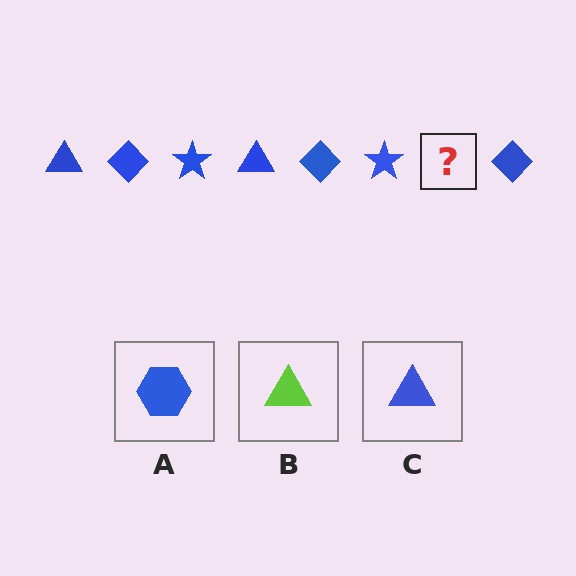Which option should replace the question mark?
Option C.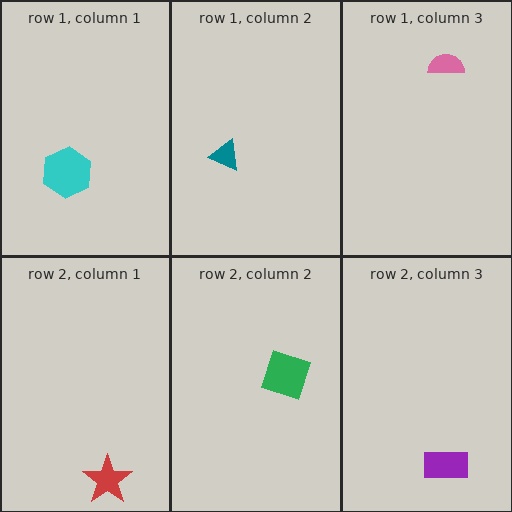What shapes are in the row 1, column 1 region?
The cyan hexagon.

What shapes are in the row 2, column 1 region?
The red star.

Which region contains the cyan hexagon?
The row 1, column 1 region.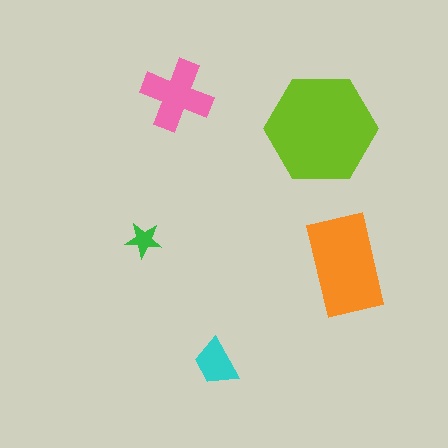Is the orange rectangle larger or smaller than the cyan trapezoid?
Larger.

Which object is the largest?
The lime hexagon.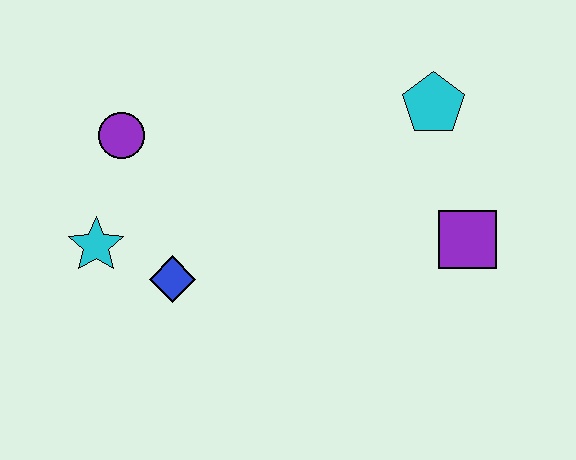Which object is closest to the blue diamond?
The cyan star is closest to the blue diamond.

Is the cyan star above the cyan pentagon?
No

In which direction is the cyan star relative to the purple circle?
The cyan star is below the purple circle.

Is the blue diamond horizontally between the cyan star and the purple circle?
No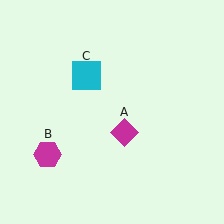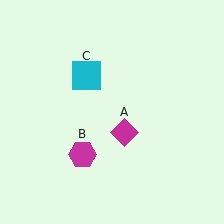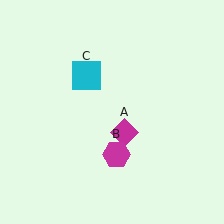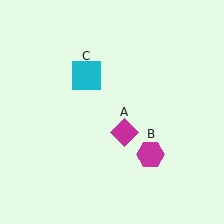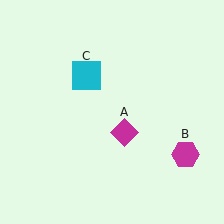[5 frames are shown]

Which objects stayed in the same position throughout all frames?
Magenta diamond (object A) and cyan square (object C) remained stationary.